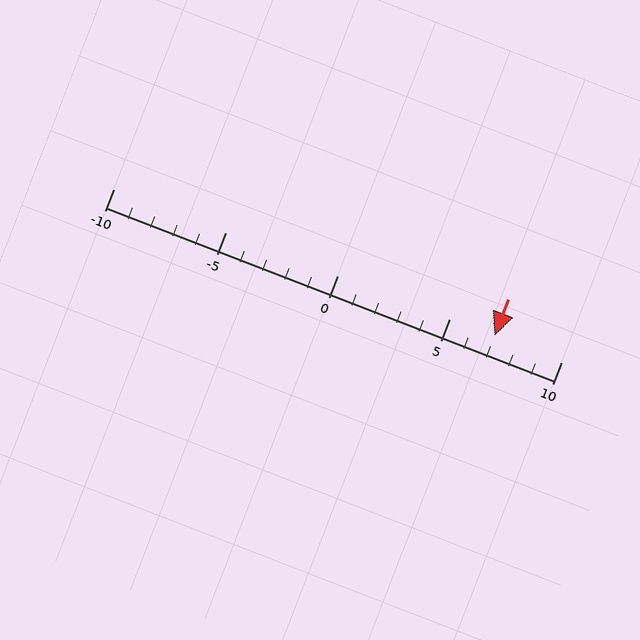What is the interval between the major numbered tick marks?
The major tick marks are spaced 5 units apart.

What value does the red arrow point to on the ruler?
The red arrow points to approximately 7.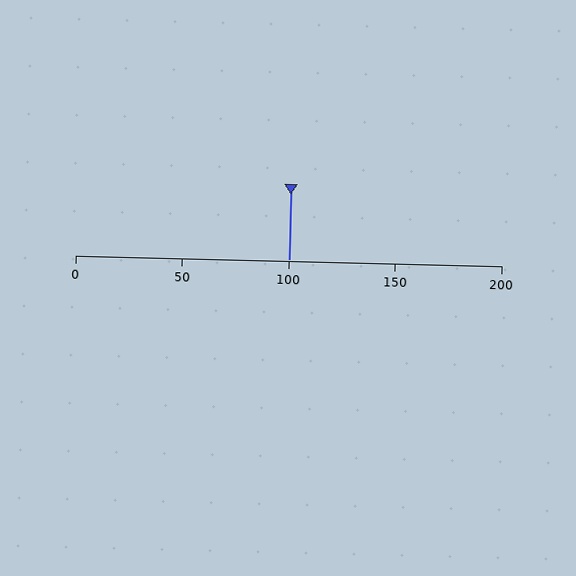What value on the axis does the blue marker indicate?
The marker indicates approximately 100.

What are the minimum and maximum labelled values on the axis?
The axis runs from 0 to 200.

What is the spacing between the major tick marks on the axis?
The major ticks are spaced 50 apart.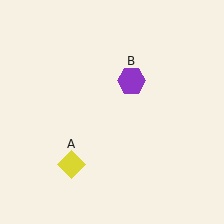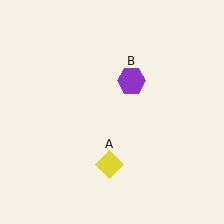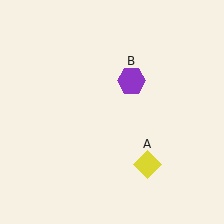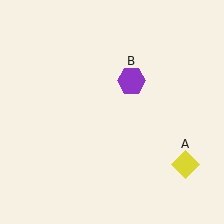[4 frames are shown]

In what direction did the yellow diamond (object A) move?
The yellow diamond (object A) moved right.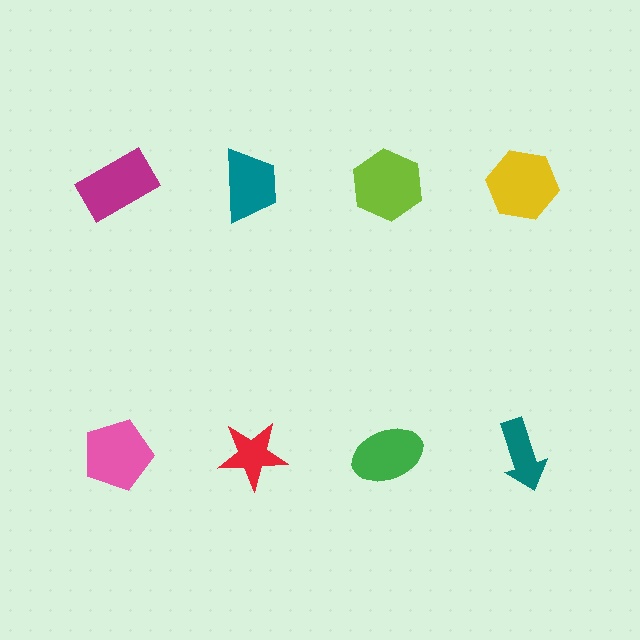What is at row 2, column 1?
A pink pentagon.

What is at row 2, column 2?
A red star.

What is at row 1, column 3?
A lime hexagon.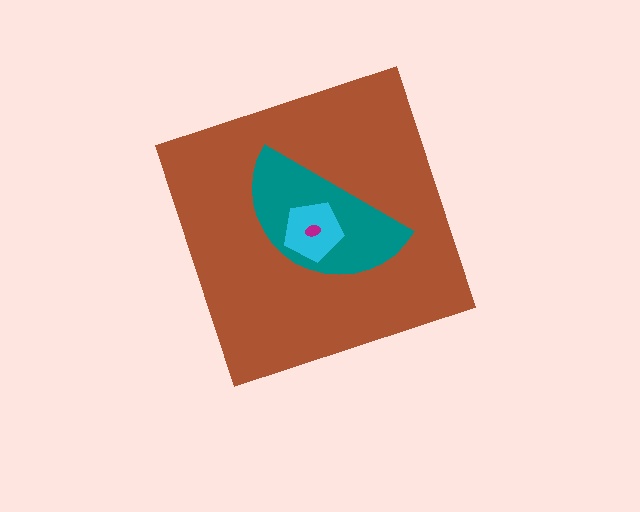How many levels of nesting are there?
4.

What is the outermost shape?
The brown diamond.